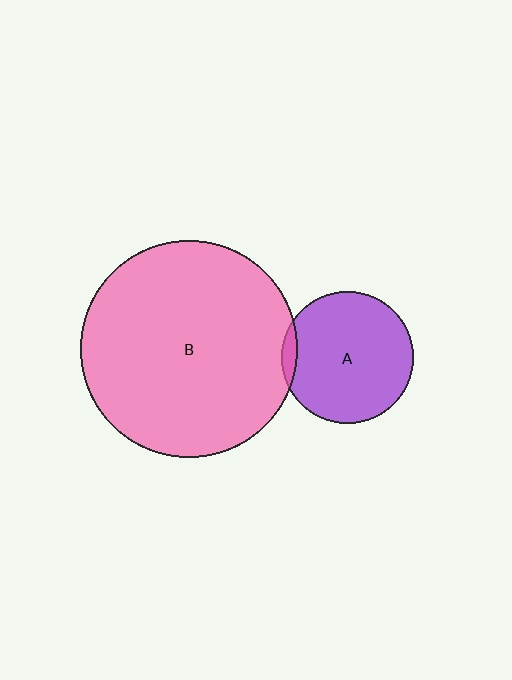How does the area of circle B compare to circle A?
Approximately 2.7 times.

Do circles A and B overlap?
Yes.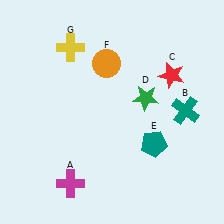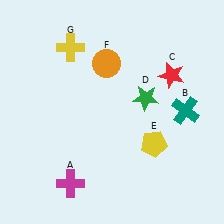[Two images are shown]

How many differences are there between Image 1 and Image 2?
There is 1 difference between the two images.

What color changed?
The pentagon (E) changed from teal in Image 1 to yellow in Image 2.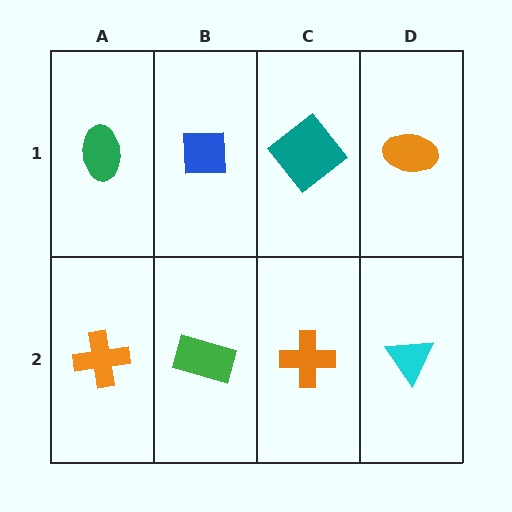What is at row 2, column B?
A green rectangle.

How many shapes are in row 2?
4 shapes.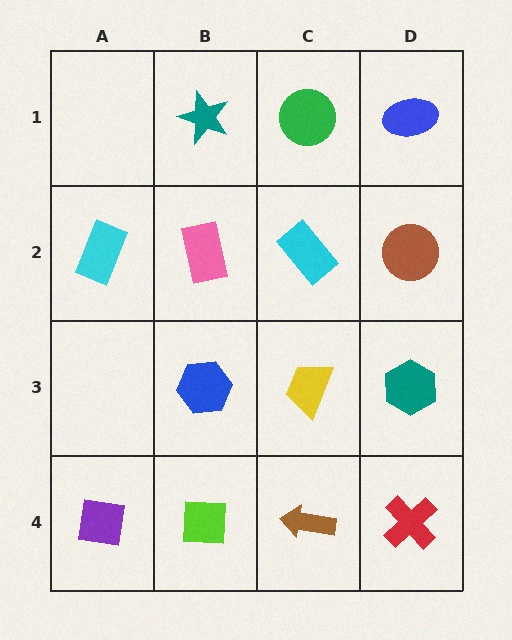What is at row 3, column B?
A blue hexagon.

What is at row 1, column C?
A green circle.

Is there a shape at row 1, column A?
No, that cell is empty.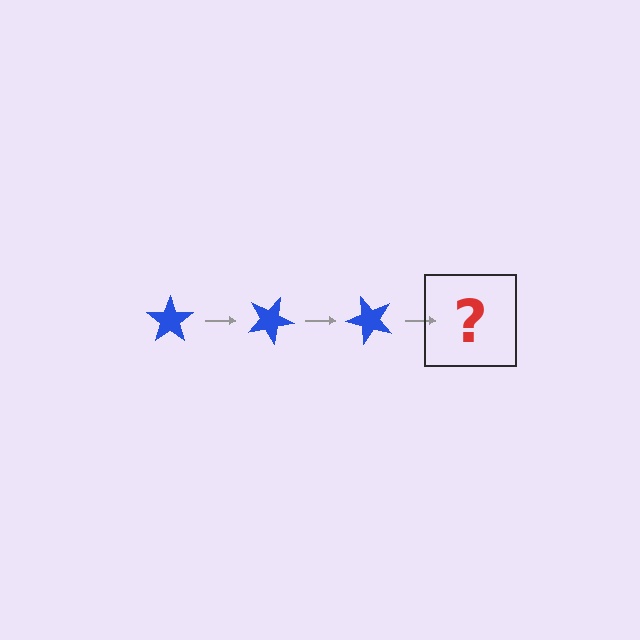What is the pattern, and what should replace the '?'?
The pattern is that the star rotates 25 degrees each step. The '?' should be a blue star rotated 75 degrees.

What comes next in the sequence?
The next element should be a blue star rotated 75 degrees.